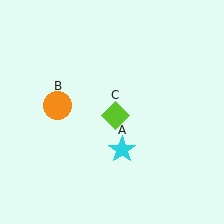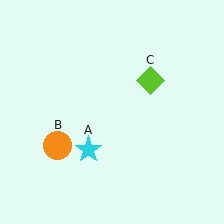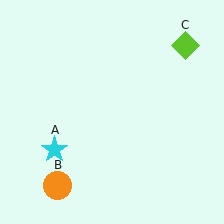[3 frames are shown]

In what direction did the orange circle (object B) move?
The orange circle (object B) moved down.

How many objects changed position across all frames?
3 objects changed position: cyan star (object A), orange circle (object B), lime diamond (object C).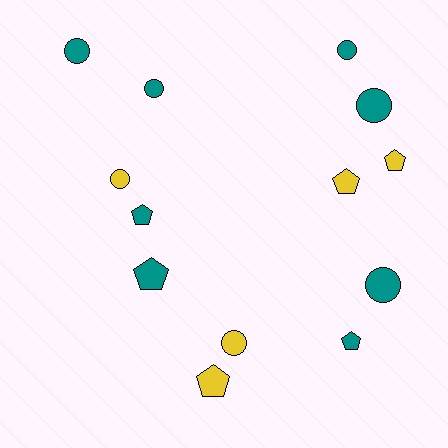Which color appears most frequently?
Teal, with 8 objects.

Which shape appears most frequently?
Circle, with 7 objects.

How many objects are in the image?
There are 13 objects.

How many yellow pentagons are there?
There are 3 yellow pentagons.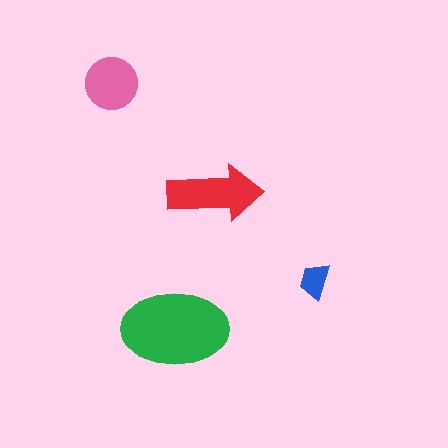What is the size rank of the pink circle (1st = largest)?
3rd.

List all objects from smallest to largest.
The blue trapezoid, the pink circle, the red arrow, the green ellipse.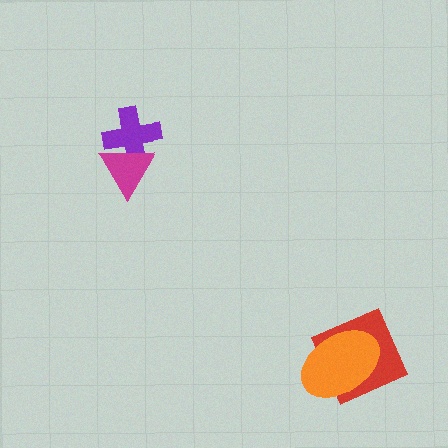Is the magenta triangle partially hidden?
No, no other shape covers it.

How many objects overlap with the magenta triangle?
1 object overlaps with the magenta triangle.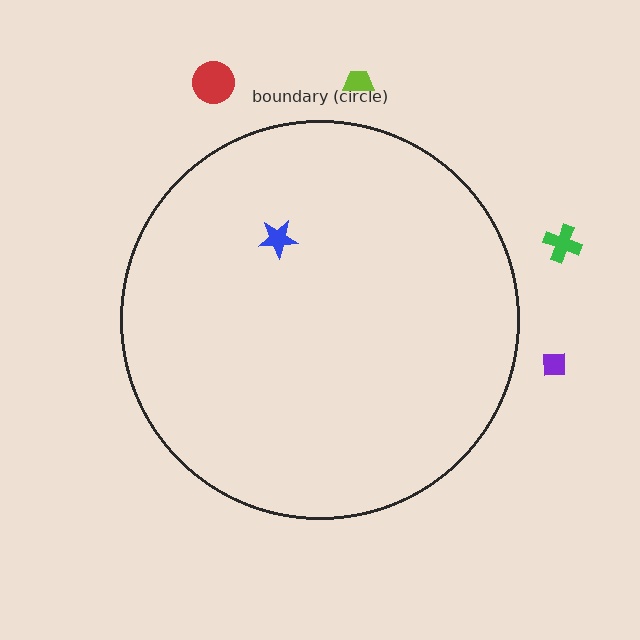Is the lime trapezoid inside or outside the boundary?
Outside.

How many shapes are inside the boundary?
1 inside, 4 outside.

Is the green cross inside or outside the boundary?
Outside.